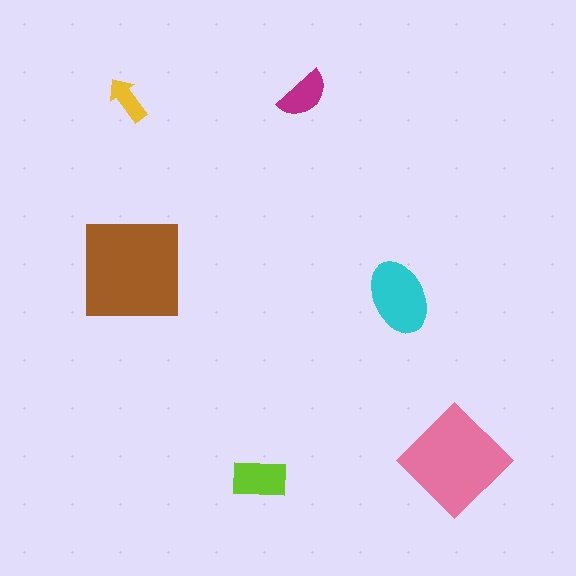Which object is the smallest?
The yellow arrow.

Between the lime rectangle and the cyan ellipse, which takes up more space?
The cyan ellipse.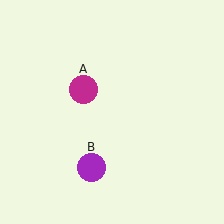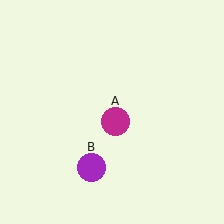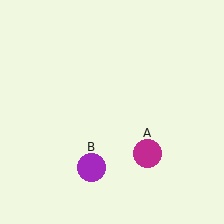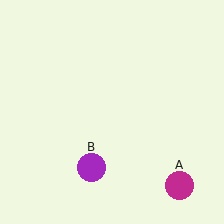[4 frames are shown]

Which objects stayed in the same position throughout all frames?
Purple circle (object B) remained stationary.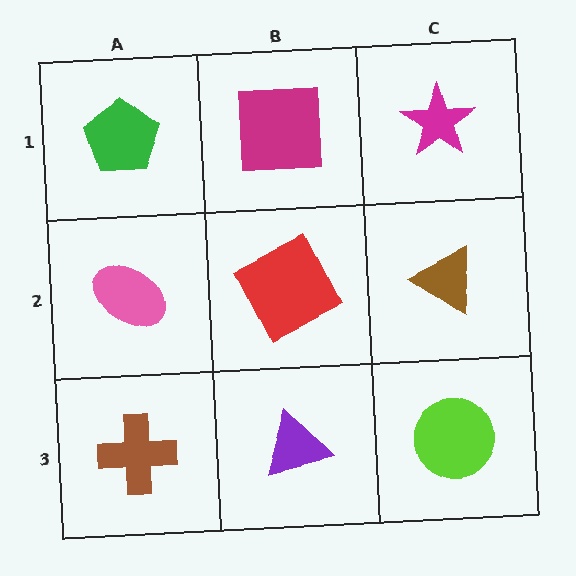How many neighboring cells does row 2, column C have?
3.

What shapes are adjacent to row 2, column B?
A magenta square (row 1, column B), a purple triangle (row 3, column B), a pink ellipse (row 2, column A), a brown triangle (row 2, column C).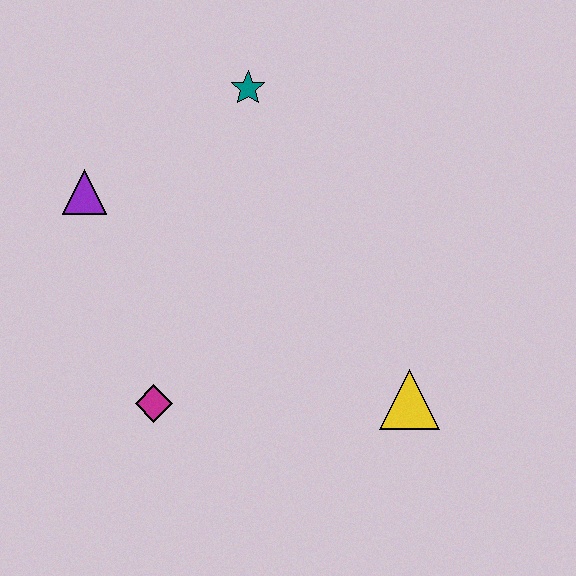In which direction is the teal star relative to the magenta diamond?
The teal star is above the magenta diamond.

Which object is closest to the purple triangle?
The teal star is closest to the purple triangle.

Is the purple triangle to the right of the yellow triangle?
No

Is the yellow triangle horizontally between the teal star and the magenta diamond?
No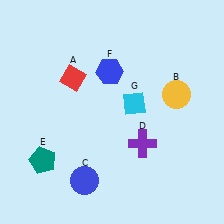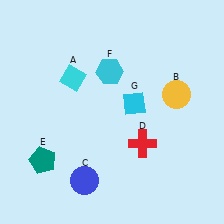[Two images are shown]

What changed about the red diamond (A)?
In Image 1, A is red. In Image 2, it changed to cyan.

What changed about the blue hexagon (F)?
In Image 1, F is blue. In Image 2, it changed to cyan.